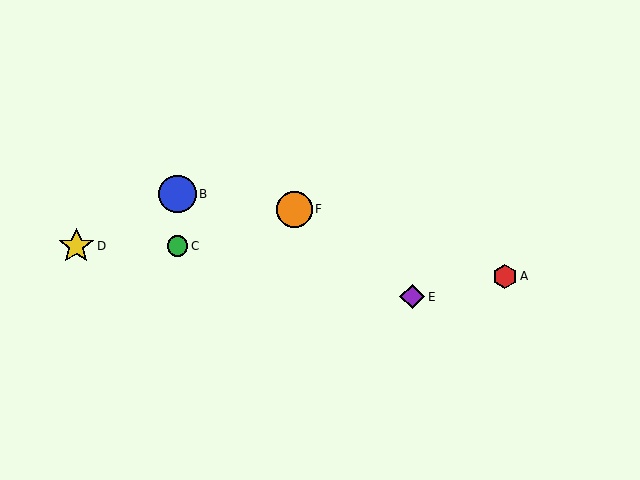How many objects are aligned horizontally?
2 objects (C, D) are aligned horizontally.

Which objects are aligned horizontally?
Objects C, D are aligned horizontally.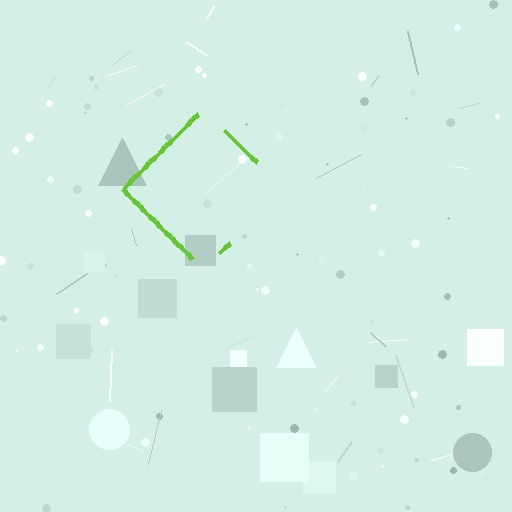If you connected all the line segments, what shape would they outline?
They would outline a diamond.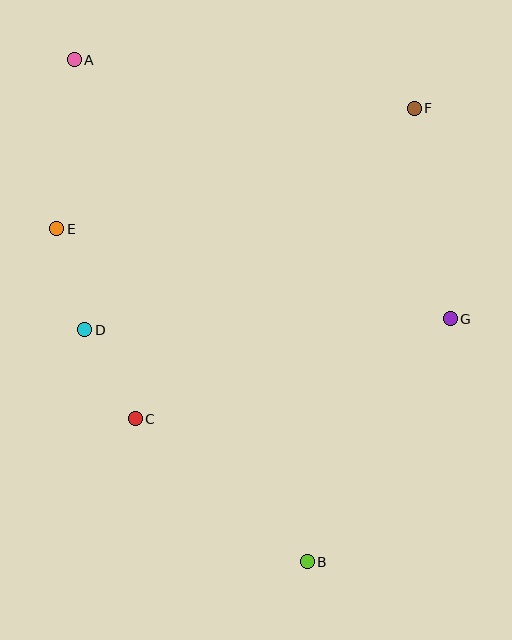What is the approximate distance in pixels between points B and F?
The distance between B and F is approximately 466 pixels.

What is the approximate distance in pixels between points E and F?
The distance between E and F is approximately 377 pixels.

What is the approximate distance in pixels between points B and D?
The distance between B and D is approximately 321 pixels.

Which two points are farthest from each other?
Points A and B are farthest from each other.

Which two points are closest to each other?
Points C and D are closest to each other.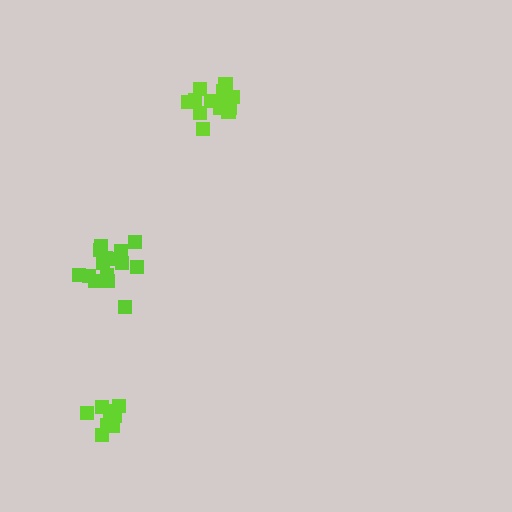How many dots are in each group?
Group 1: 15 dots, Group 2: 9 dots, Group 3: 15 dots (39 total).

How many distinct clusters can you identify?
There are 3 distinct clusters.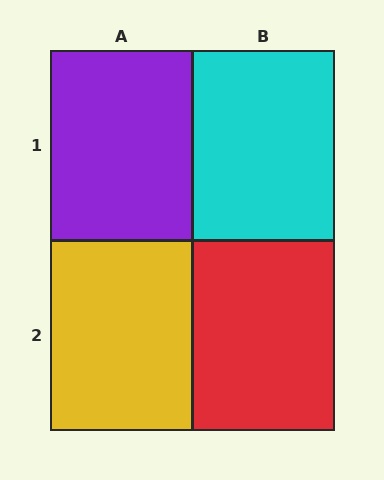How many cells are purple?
1 cell is purple.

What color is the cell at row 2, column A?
Yellow.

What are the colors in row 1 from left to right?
Purple, cyan.